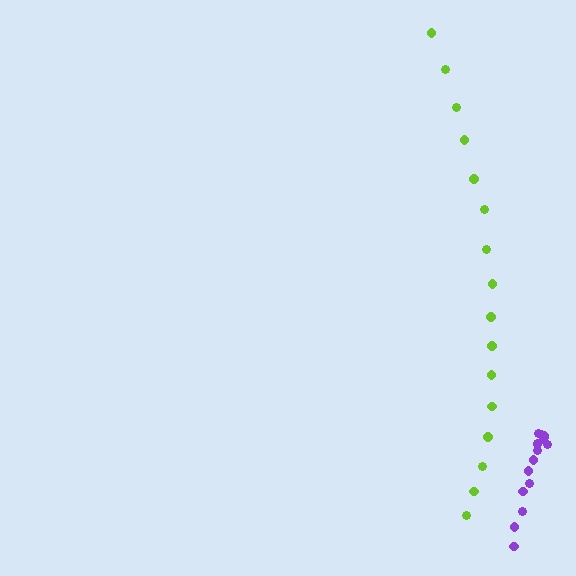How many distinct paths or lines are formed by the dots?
There are 2 distinct paths.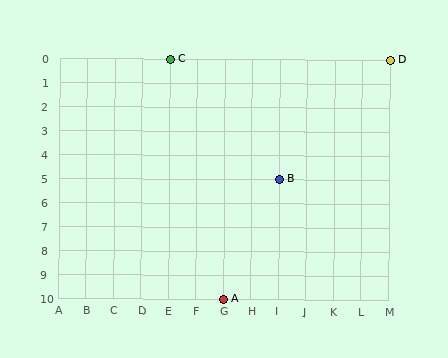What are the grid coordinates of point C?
Point C is at grid coordinates (E, 0).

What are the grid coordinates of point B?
Point B is at grid coordinates (I, 5).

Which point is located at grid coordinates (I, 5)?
Point B is at (I, 5).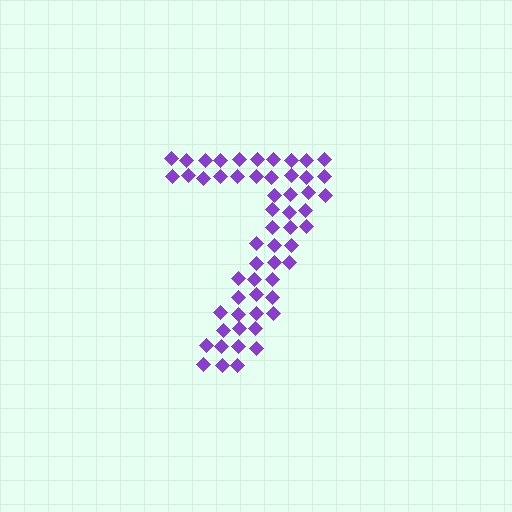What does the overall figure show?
The overall figure shows the digit 7.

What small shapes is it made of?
It is made of small diamonds.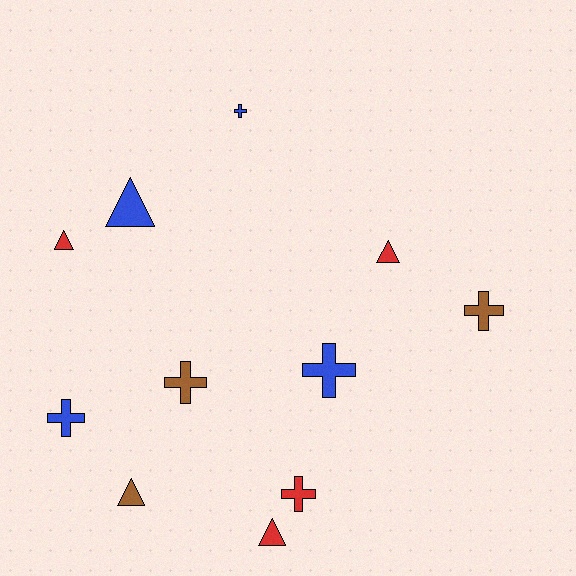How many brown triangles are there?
There is 1 brown triangle.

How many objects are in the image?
There are 11 objects.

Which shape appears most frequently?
Cross, with 6 objects.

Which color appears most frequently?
Blue, with 4 objects.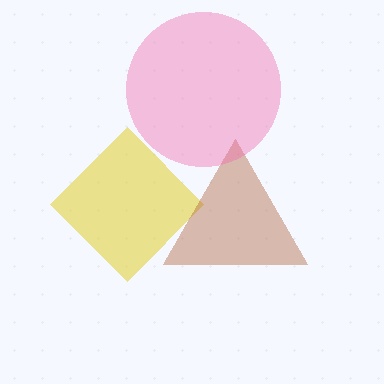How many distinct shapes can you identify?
There are 3 distinct shapes: a yellow diamond, a brown triangle, a pink circle.